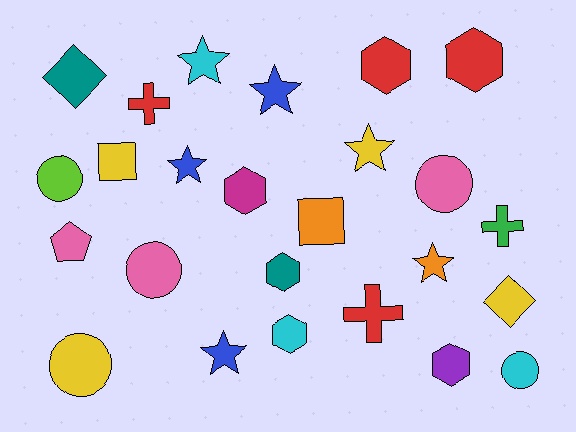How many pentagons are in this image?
There is 1 pentagon.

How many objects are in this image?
There are 25 objects.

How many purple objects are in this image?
There is 1 purple object.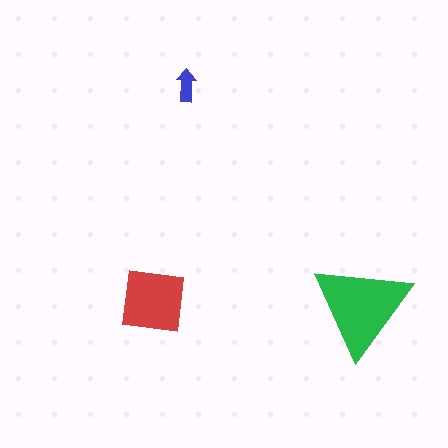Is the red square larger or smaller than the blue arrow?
Larger.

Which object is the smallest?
The blue arrow.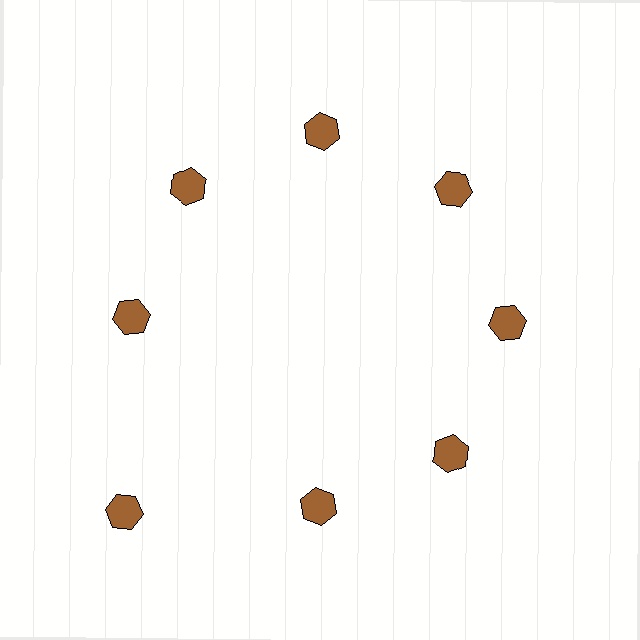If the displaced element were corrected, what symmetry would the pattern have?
It would have 8-fold rotational symmetry — the pattern would map onto itself every 45 degrees.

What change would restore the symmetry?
The symmetry would be restored by moving it inward, back onto the ring so that all 8 hexagons sit at equal angles and equal distance from the center.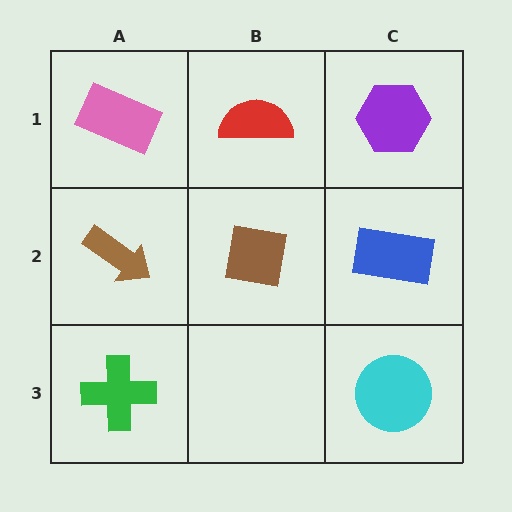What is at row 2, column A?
A brown arrow.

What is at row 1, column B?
A red semicircle.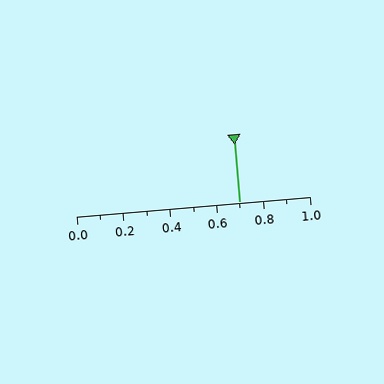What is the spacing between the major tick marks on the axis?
The major ticks are spaced 0.2 apart.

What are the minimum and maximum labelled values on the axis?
The axis runs from 0.0 to 1.0.